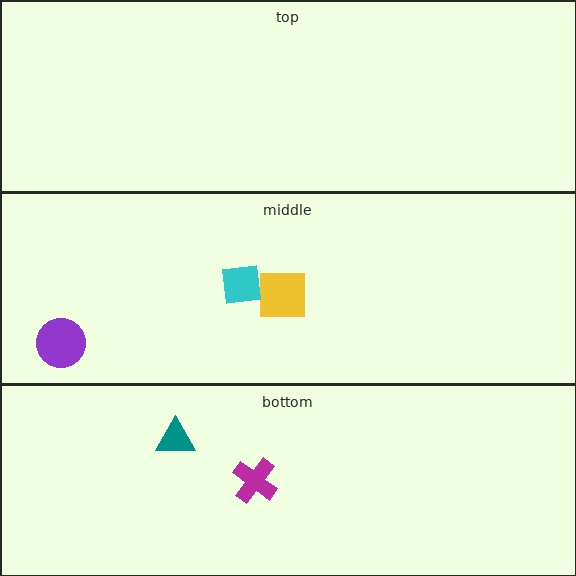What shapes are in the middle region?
The yellow square, the purple circle, the cyan square.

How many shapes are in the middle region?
3.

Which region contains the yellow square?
The middle region.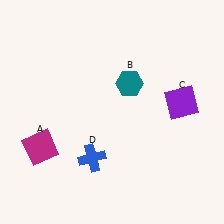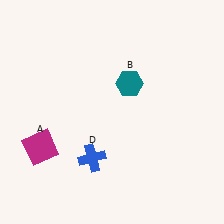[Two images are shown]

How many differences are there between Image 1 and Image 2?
There is 1 difference between the two images.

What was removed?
The purple square (C) was removed in Image 2.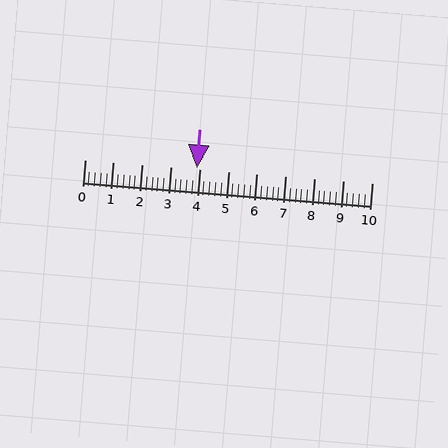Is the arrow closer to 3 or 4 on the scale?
The arrow is closer to 4.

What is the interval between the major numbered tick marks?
The major tick marks are spaced 1 units apart.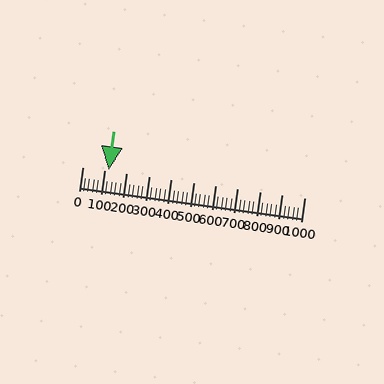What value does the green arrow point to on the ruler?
The green arrow points to approximately 118.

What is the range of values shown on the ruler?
The ruler shows values from 0 to 1000.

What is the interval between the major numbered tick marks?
The major tick marks are spaced 100 units apart.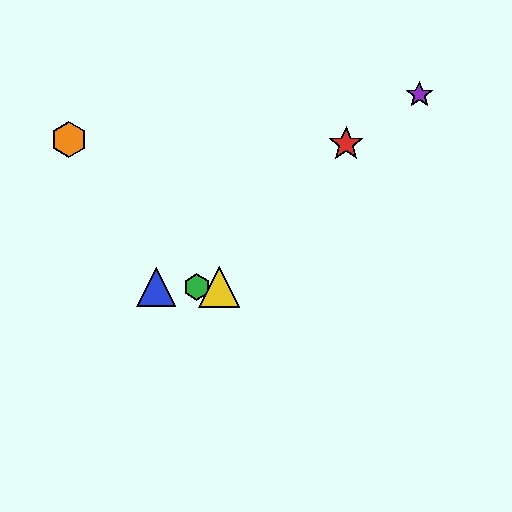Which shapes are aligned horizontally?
The blue triangle, the green hexagon, the yellow triangle are aligned horizontally.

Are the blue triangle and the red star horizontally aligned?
No, the blue triangle is at y≈287 and the red star is at y≈144.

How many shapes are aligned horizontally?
3 shapes (the blue triangle, the green hexagon, the yellow triangle) are aligned horizontally.